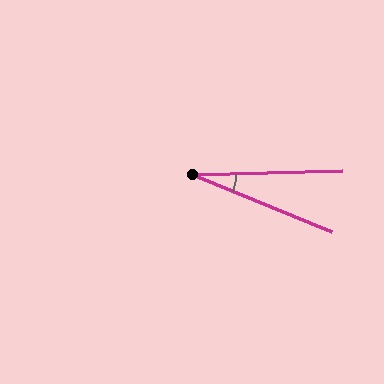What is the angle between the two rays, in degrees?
Approximately 24 degrees.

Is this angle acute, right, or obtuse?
It is acute.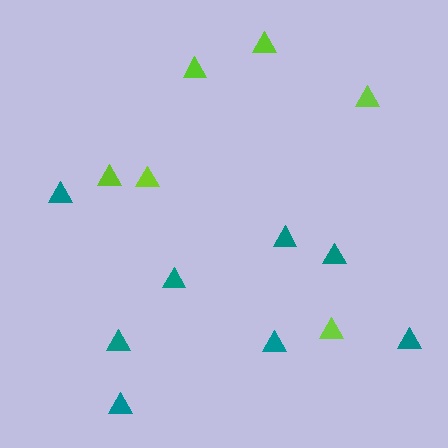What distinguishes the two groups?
There are 2 groups: one group of teal triangles (8) and one group of lime triangles (6).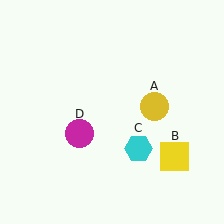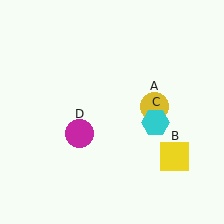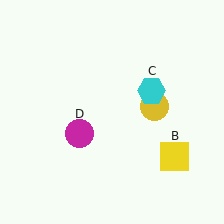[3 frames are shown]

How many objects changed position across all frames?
1 object changed position: cyan hexagon (object C).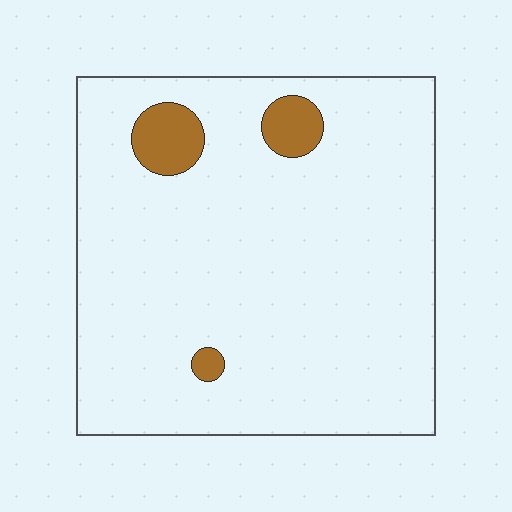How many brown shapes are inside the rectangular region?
3.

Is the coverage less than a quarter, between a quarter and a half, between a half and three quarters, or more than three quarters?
Less than a quarter.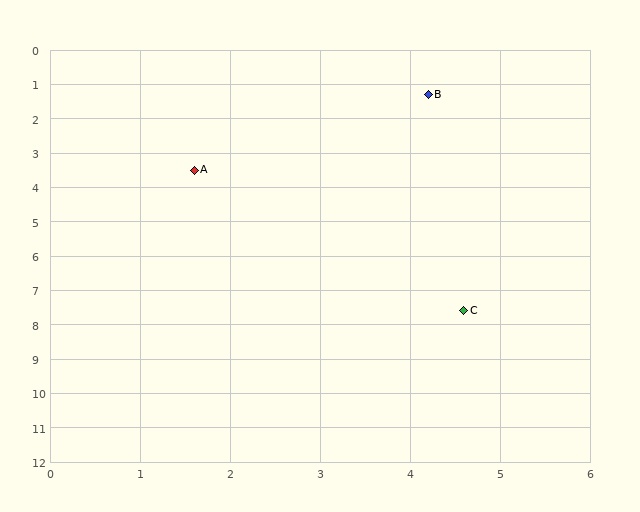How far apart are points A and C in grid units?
Points A and C are about 5.1 grid units apart.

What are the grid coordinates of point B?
Point B is at approximately (4.2, 1.3).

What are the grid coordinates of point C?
Point C is at approximately (4.6, 7.6).